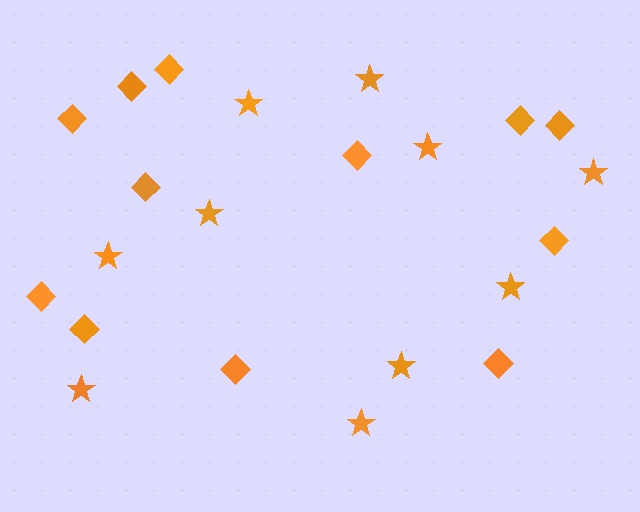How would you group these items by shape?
There are 2 groups: one group of stars (10) and one group of diamonds (12).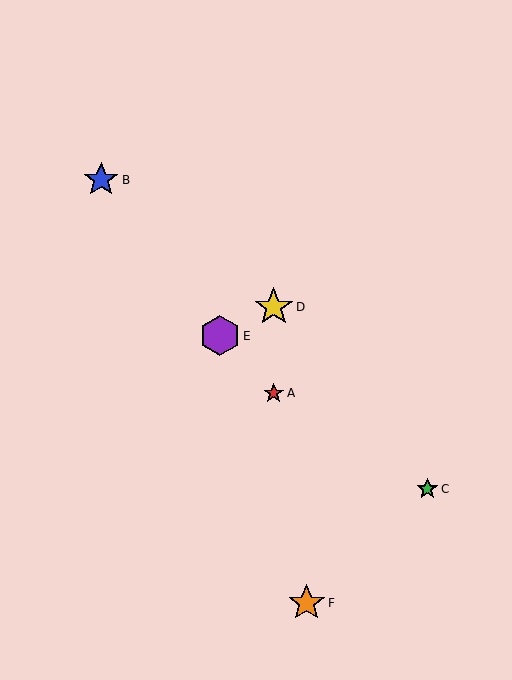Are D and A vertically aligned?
Yes, both are at x≈274.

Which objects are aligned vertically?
Objects A, D are aligned vertically.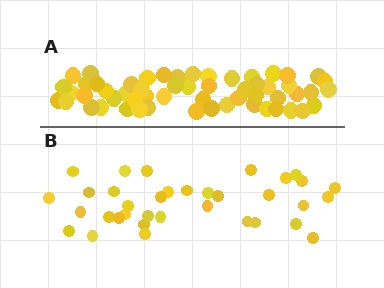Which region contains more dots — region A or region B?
Region A (the top region) has more dots.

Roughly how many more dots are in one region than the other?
Region A has approximately 20 more dots than region B.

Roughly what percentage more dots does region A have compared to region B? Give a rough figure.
About 60% more.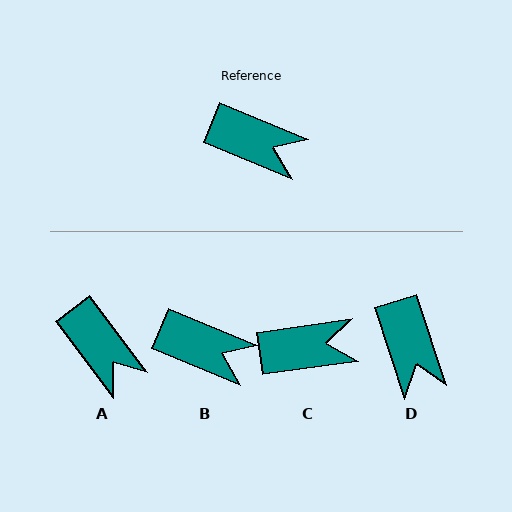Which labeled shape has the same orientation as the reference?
B.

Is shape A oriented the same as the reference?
No, it is off by about 31 degrees.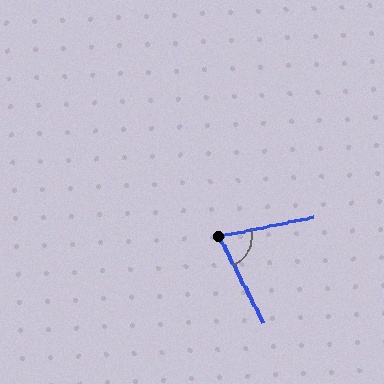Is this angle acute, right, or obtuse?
It is acute.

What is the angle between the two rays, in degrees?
Approximately 75 degrees.